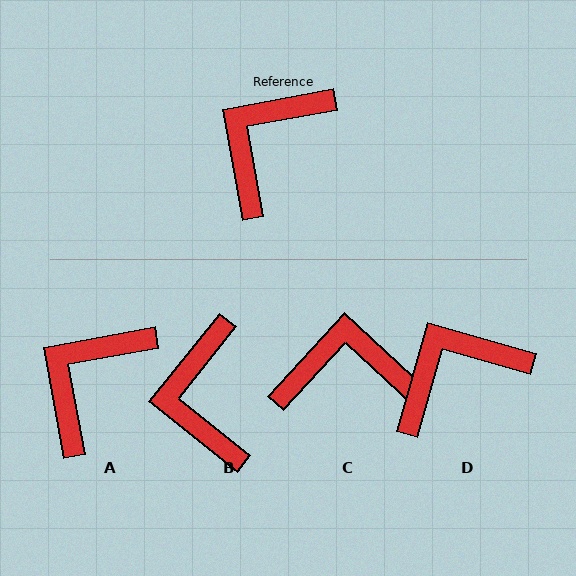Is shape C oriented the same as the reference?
No, it is off by about 53 degrees.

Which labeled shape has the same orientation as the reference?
A.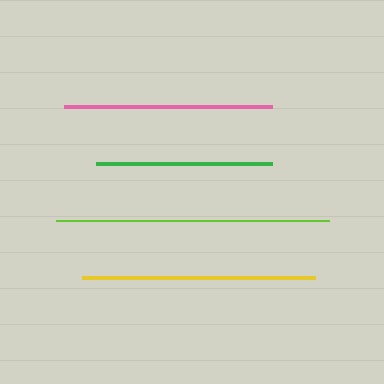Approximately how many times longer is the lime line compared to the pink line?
The lime line is approximately 1.3 times the length of the pink line.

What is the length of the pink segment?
The pink segment is approximately 208 pixels long.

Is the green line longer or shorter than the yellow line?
The yellow line is longer than the green line.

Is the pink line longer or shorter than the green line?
The pink line is longer than the green line.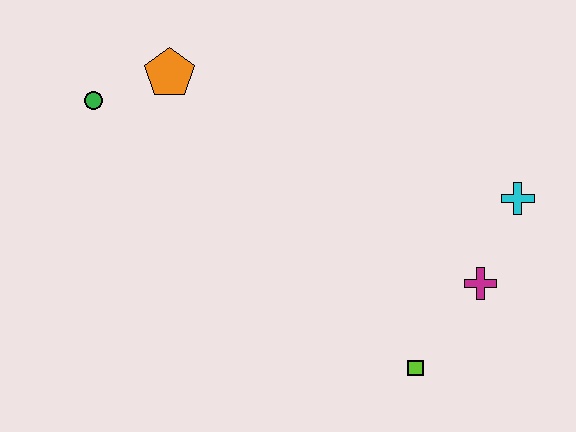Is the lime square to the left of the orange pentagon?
No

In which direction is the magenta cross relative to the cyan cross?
The magenta cross is below the cyan cross.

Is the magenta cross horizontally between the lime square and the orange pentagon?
No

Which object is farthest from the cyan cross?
The green circle is farthest from the cyan cross.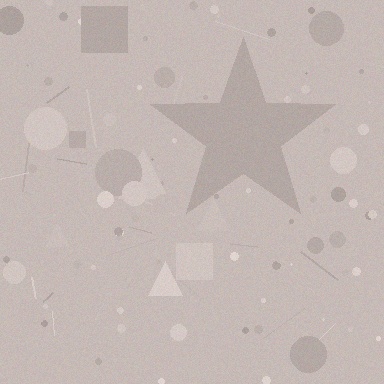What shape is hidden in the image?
A star is hidden in the image.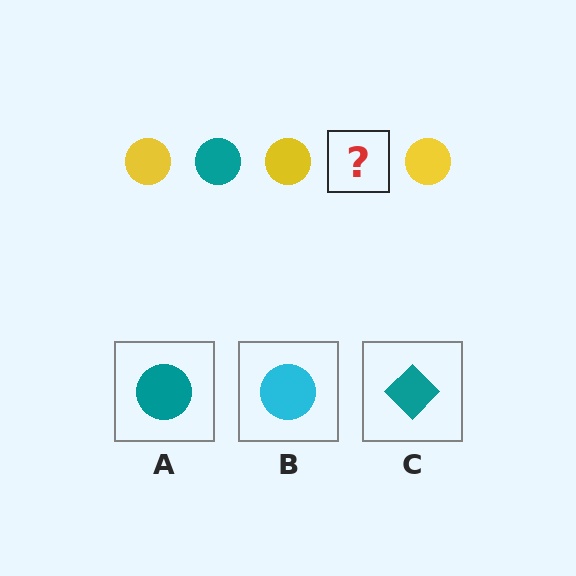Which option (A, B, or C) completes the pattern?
A.